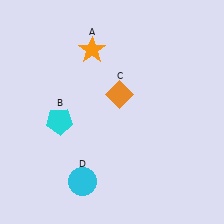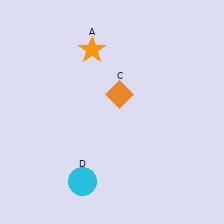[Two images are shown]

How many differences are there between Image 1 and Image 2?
There is 1 difference between the two images.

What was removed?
The cyan pentagon (B) was removed in Image 2.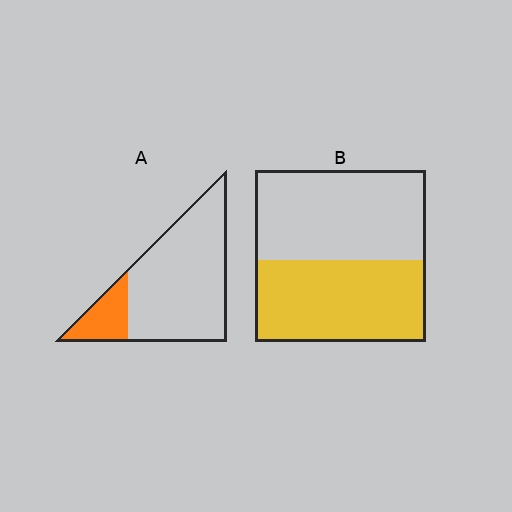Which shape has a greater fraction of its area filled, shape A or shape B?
Shape B.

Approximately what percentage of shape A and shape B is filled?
A is approximately 20% and B is approximately 50%.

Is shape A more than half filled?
No.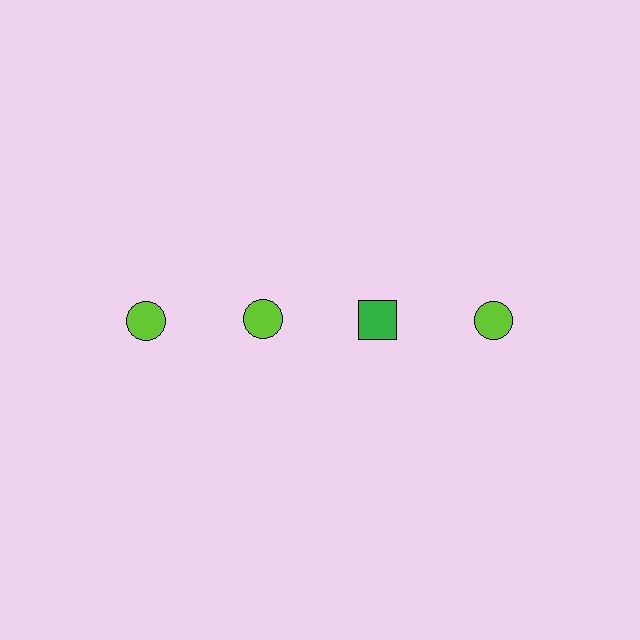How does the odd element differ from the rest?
It differs in both color (green instead of lime) and shape (square instead of circle).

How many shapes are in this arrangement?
There are 4 shapes arranged in a grid pattern.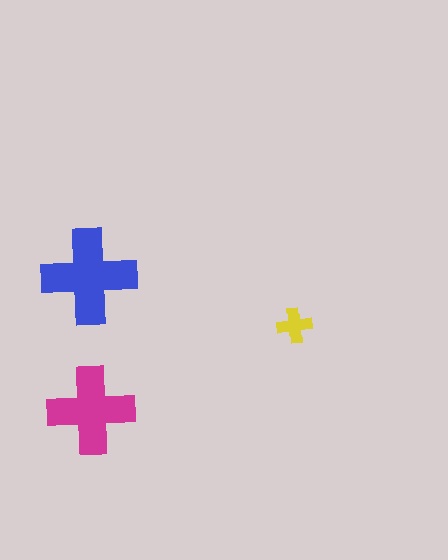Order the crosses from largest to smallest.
the blue one, the magenta one, the yellow one.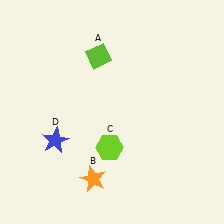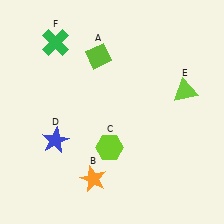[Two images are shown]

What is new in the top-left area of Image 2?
A green cross (F) was added in the top-left area of Image 2.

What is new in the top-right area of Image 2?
A lime triangle (E) was added in the top-right area of Image 2.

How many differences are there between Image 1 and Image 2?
There are 2 differences between the two images.